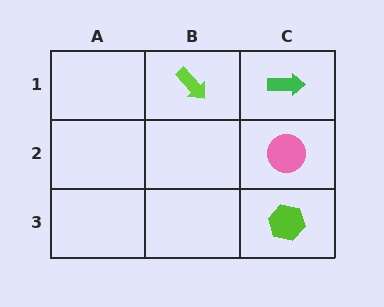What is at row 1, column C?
A green arrow.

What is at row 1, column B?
A lime arrow.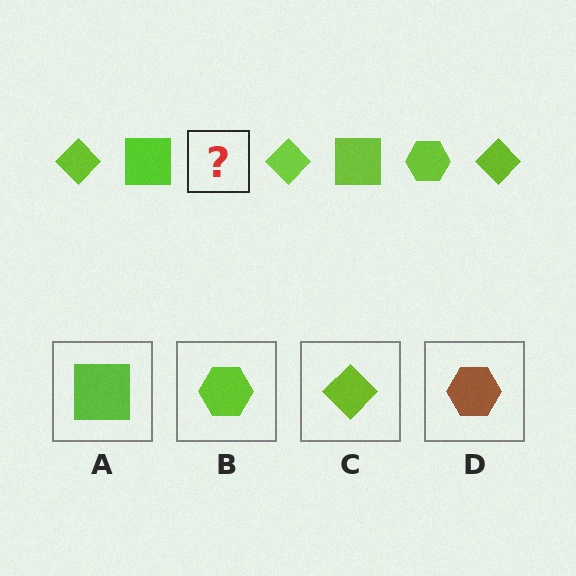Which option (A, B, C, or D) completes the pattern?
B.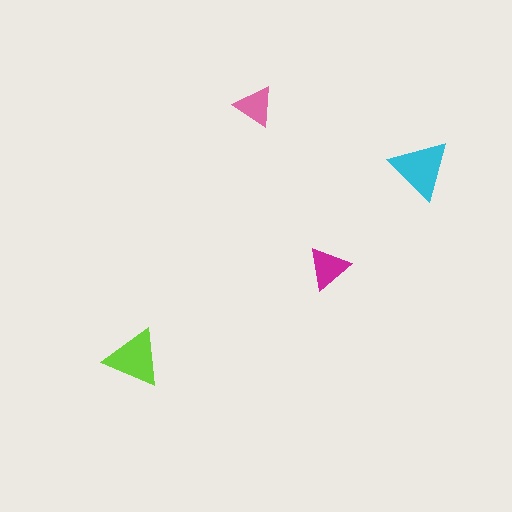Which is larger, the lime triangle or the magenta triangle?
The lime one.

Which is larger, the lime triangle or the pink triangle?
The lime one.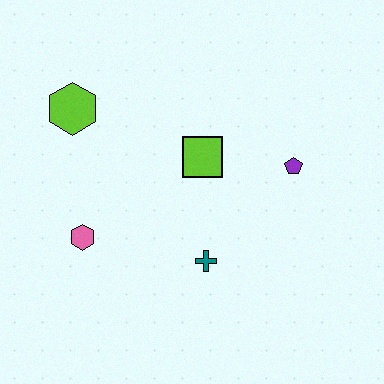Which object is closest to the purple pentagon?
The lime square is closest to the purple pentagon.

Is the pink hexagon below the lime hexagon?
Yes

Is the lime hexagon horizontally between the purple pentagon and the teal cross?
No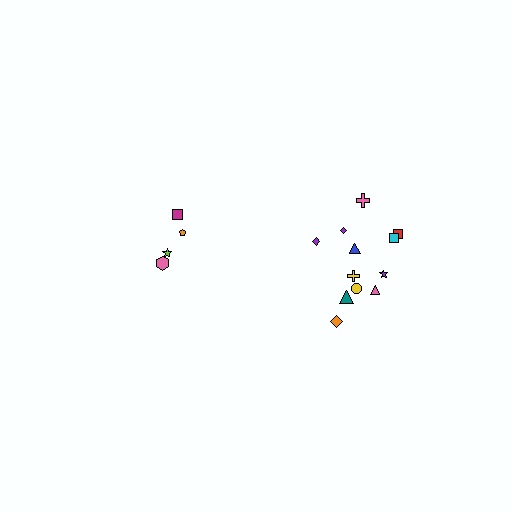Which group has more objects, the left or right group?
The right group.